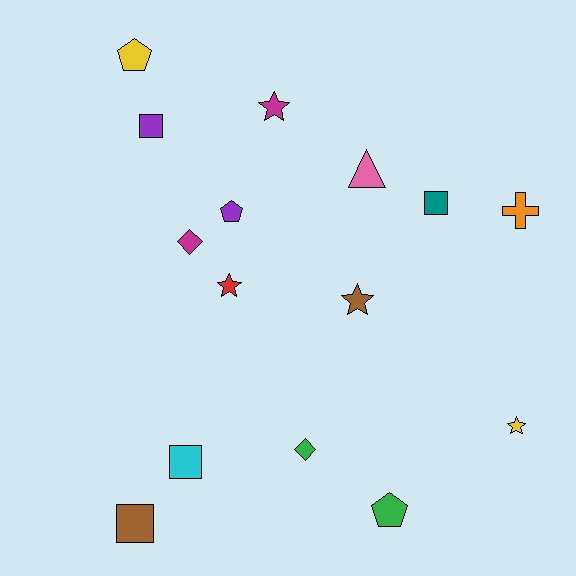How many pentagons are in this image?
There are 3 pentagons.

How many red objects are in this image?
There is 1 red object.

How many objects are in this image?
There are 15 objects.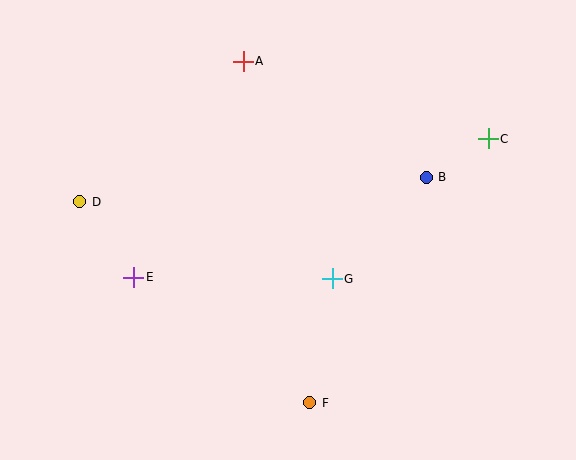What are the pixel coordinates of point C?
Point C is at (488, 139).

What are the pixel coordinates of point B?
Point B is at (426, 177).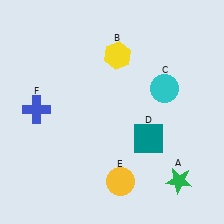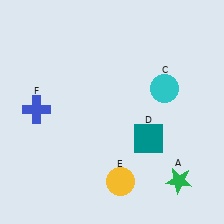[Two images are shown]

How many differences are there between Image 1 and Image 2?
There is 1 difference between the two images.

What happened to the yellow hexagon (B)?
The yellow hexagon (B) was removed in Image 2. It was in the top-right area of Image 1.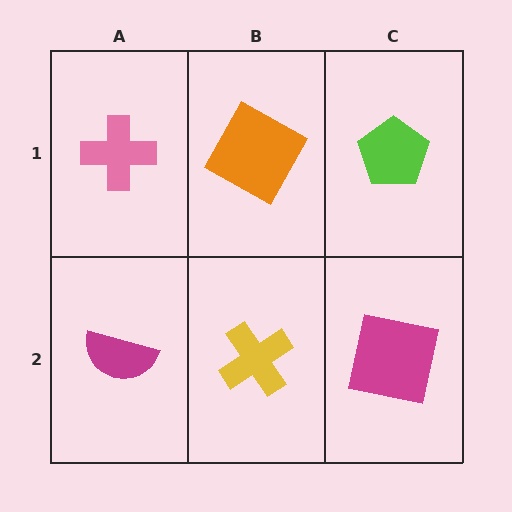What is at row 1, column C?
A lime pentagon.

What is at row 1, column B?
An orange square.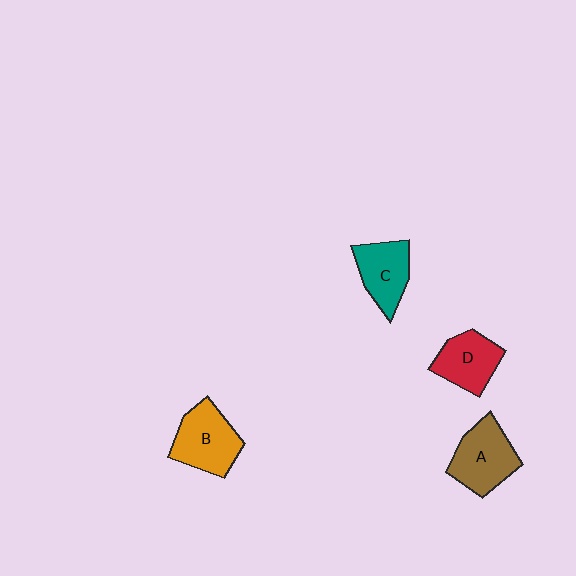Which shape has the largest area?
Shape B (orange).